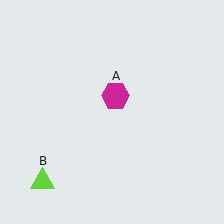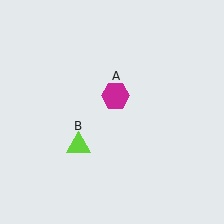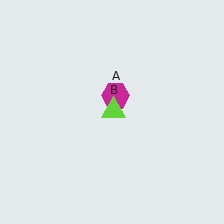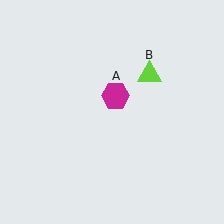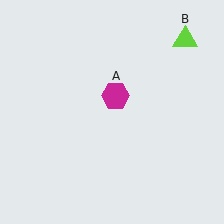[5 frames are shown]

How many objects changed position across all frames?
1 object changed position: lime triangle (object B).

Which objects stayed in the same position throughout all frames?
Magenta hexagon (object A) remained stationary.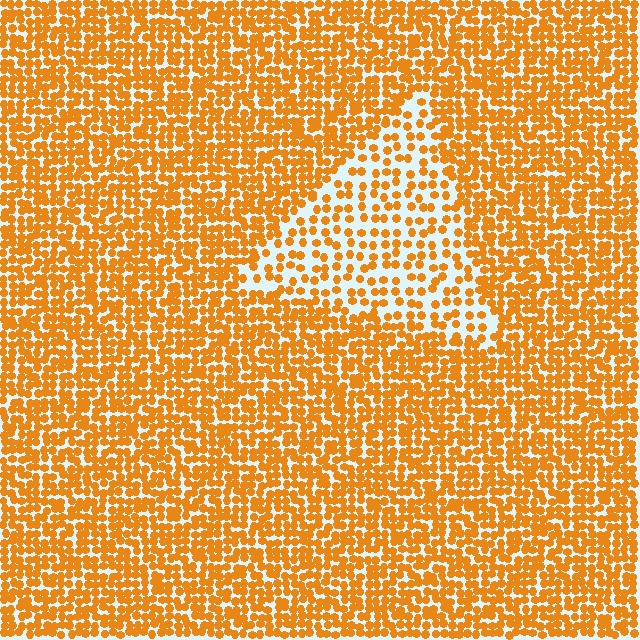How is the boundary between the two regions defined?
The boundary is defined by a change in element density (approximately 2.1x ratio). All elements are the same color, size, and shape.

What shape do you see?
I see a triangle.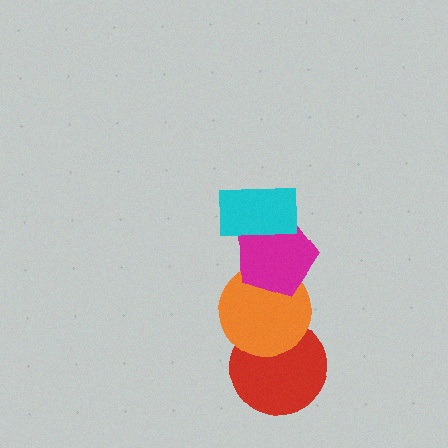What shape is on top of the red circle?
The orange circle is on top of the red circle.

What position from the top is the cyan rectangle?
The cyan rectangle is 1st from the top.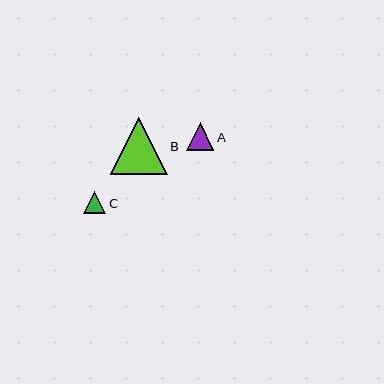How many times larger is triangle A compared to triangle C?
Triangle A is approximately 1.2 times the size of triangle C.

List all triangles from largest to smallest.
From largest to smallest: B, A, C.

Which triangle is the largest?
Triangle B is the largest with a size of approximately 57 pixels.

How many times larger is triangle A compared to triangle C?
Triangle A is approximately 1.2 times the size of triangle C.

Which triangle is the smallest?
Triangle C is the smallest with a size of approximately 22 pixels.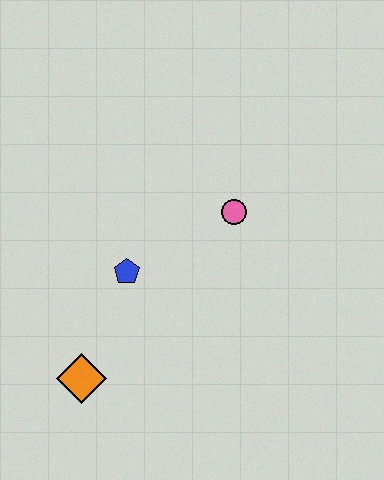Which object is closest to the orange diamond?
The blue pentagon is closest to the orange diamond.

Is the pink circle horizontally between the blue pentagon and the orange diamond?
No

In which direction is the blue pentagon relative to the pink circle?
The blue pentagon is to the left of the pink circle.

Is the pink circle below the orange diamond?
No